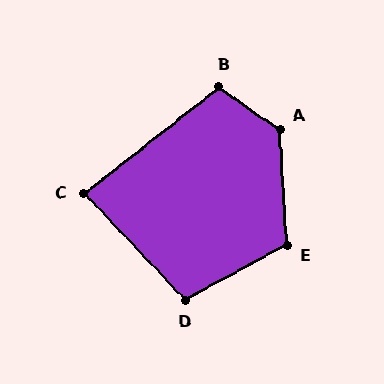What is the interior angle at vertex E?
Approximately 116 degrees (obtuse).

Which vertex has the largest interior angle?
A, at approximately 127 degrees.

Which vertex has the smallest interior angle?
C, at approximately 85 degrees.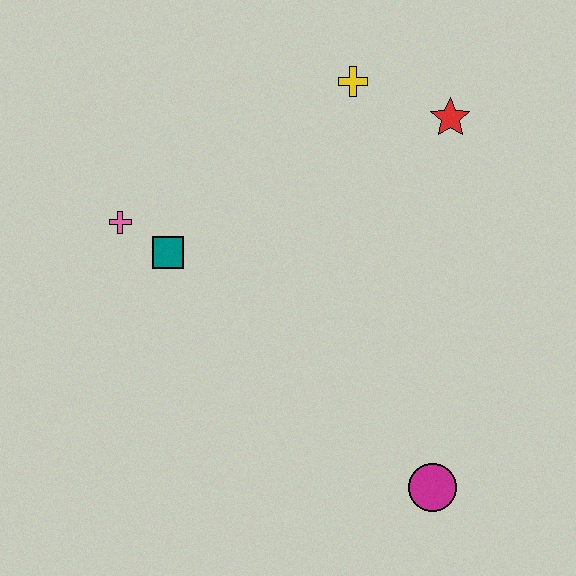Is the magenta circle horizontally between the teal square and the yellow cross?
No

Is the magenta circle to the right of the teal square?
Yes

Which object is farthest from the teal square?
The magenta circle is farthest from the teal square.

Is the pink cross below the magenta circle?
No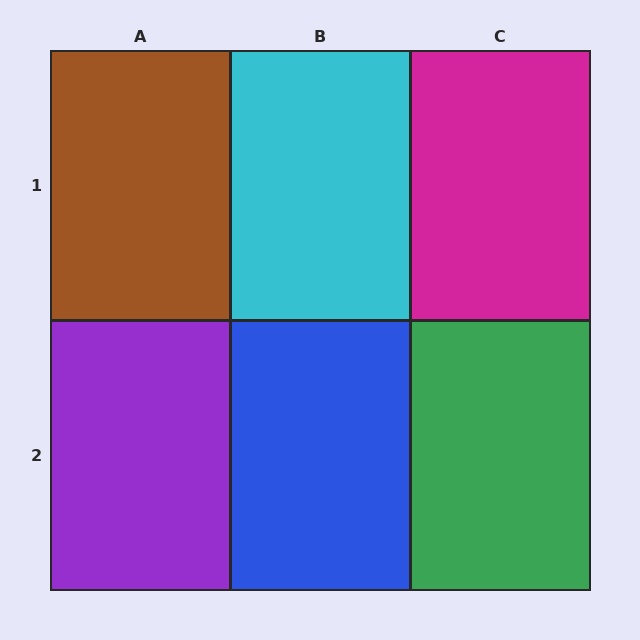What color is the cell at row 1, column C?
Magenta.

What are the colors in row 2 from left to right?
Purple, blue, green.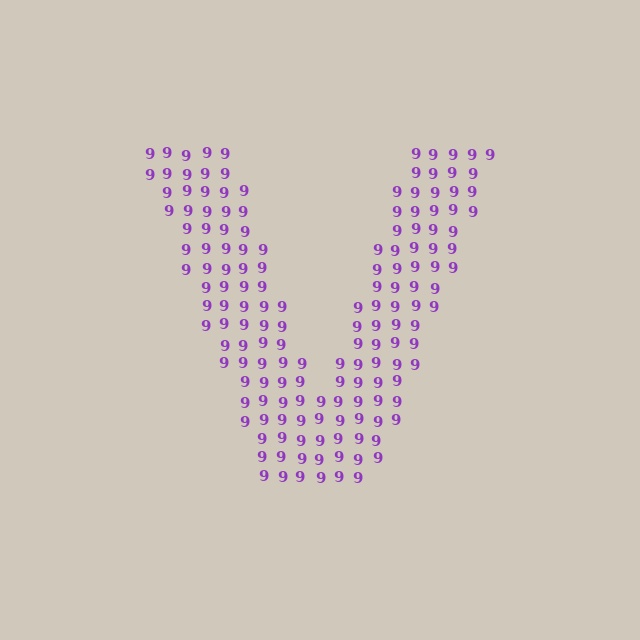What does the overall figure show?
The overall figure shows the letter V.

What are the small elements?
The small elements are digit 9's.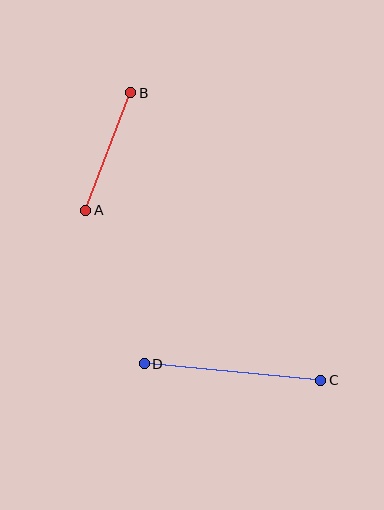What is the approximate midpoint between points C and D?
The midpoint is at approximately (232, 372) pixels.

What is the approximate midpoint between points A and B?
The midpoint is at approximately (108, 151) pixels.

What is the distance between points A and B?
The distance is approximately 126 pixels.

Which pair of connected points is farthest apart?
Points C and D are farthest apart.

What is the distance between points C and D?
The distance is approximately 177 pixels.